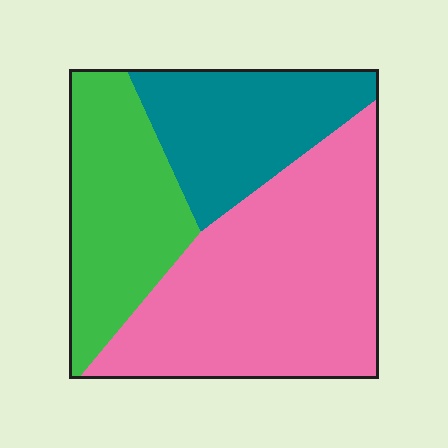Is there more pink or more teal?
Pink.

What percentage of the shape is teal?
Teal covers about 25% of the shape.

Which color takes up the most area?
Pink, at roughly 50%.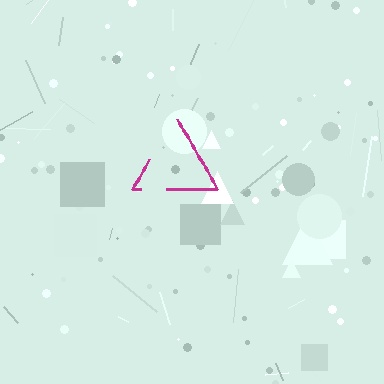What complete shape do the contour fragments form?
The contour fragments form a triangle.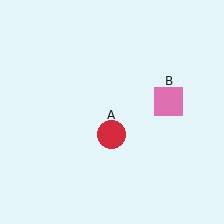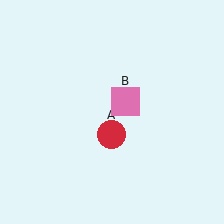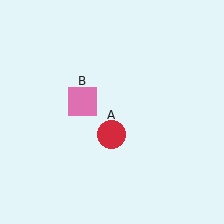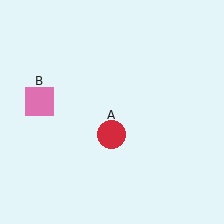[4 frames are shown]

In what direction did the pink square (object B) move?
The pink square (object B) moved left.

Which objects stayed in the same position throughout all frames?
Red circle (object A) remained stationary.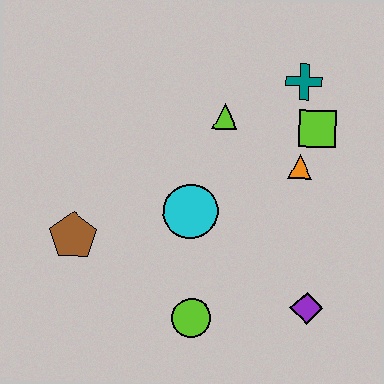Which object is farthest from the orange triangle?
The brown pentagon is farthest from the orange triangle.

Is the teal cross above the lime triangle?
Yes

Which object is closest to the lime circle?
The cyan circle is closest to the lime circle.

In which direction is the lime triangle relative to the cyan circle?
The lime triangle is above the cyan circle.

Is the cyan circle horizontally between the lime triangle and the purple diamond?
No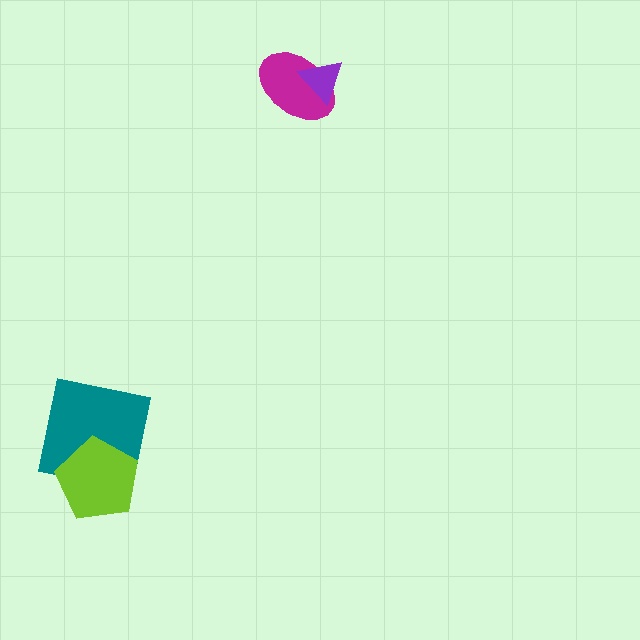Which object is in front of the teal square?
The lime pentagon is in front of the teal square.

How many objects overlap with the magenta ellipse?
1 object overlaps with the magenta ellipse.